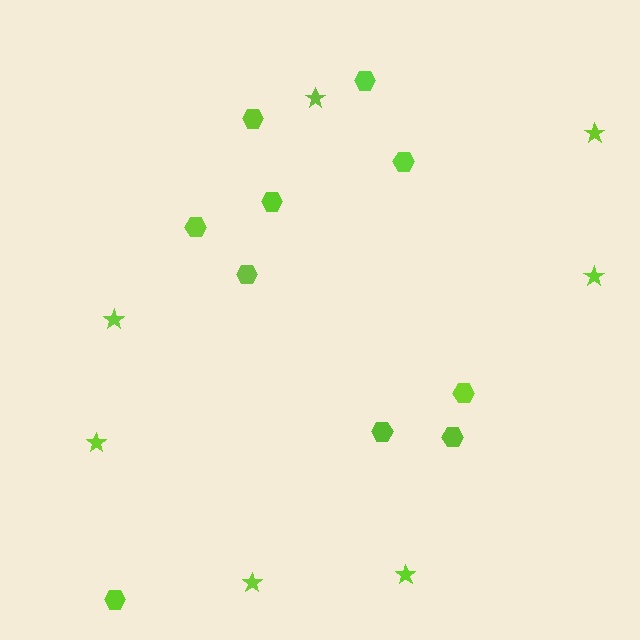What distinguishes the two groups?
There are 2 groups: one group of hexagons (10) and one group of stars (7).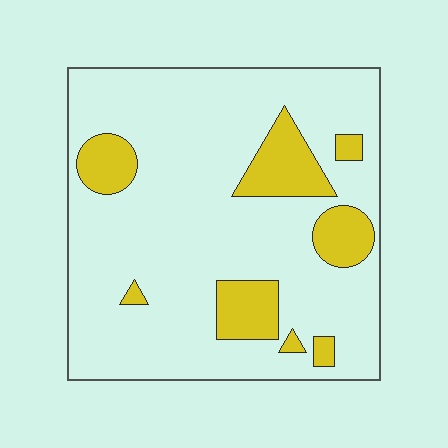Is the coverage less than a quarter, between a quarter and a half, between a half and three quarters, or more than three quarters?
Less than a quarter.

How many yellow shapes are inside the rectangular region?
8.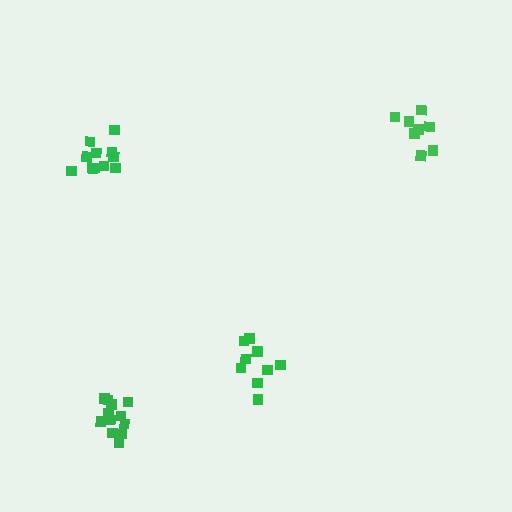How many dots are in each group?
Group 1: 9 dots, Group 2: 12 dots, Group 3: 11 dots, Group 4: 8 dots (40 total).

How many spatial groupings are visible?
There are 4 spatial groupings.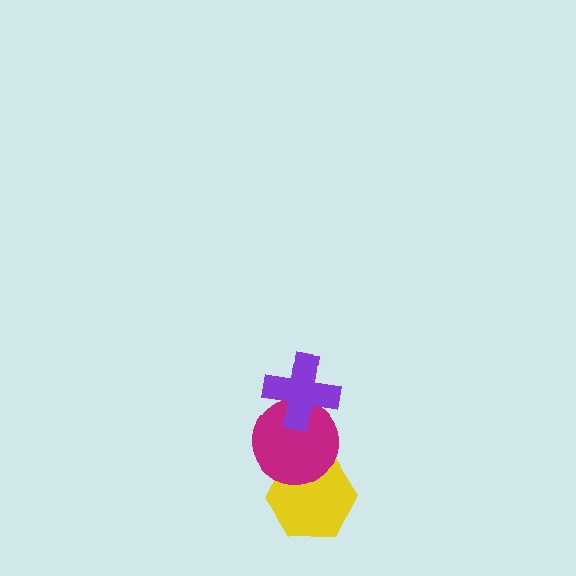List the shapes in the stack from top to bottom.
From top to bottom: the purple cross, the magenta circle, the yellow hexagon.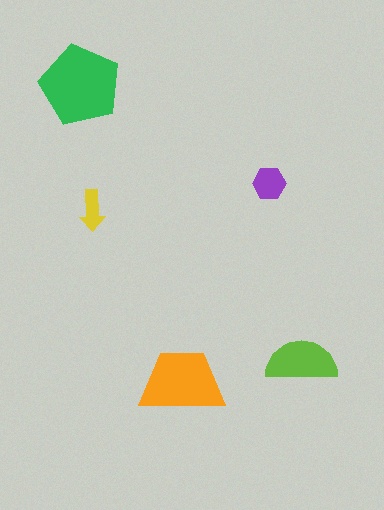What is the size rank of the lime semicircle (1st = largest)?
3rd.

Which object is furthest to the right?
The lime semicircle is rightmost.